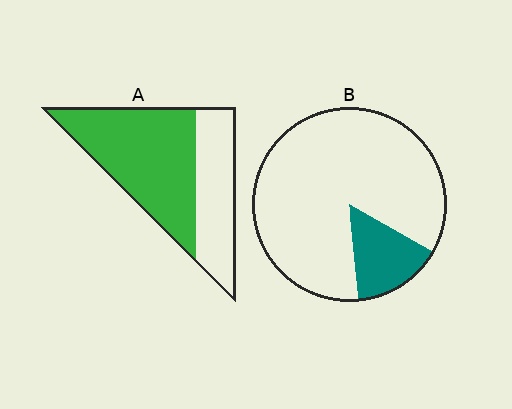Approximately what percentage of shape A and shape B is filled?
A is approximately 65% and B is approximately 15%.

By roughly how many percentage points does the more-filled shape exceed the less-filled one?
By roughly 50 percentage points (A over B).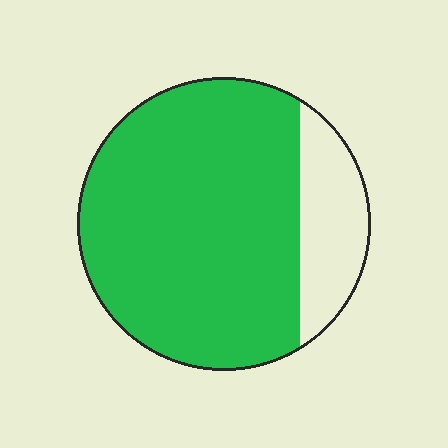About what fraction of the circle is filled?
About four fifths (4/5).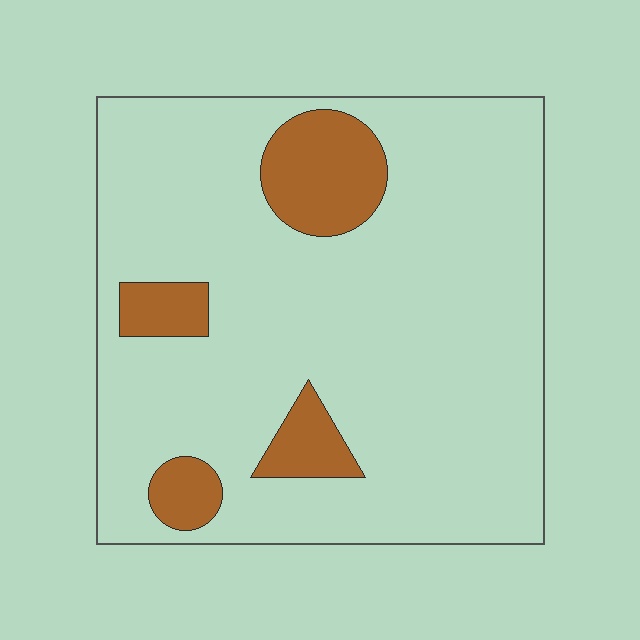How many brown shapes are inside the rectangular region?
4.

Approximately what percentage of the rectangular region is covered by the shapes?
Approximately 15%.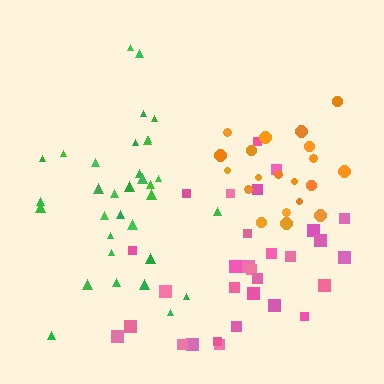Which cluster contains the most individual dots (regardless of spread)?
Green (33).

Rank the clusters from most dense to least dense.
orange, pink, green.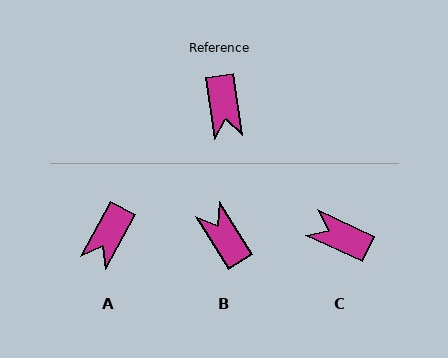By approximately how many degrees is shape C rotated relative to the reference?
Approximately 123 degrees clockwise.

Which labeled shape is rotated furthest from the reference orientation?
B, about 156 degrees away.